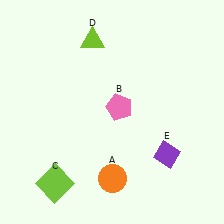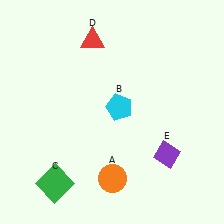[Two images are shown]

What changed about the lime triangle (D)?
In Image 1, D is lime. In Image 2, it changed to red.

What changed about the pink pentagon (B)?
In Image 1, B is pink. In Image 2, it changed to cyan.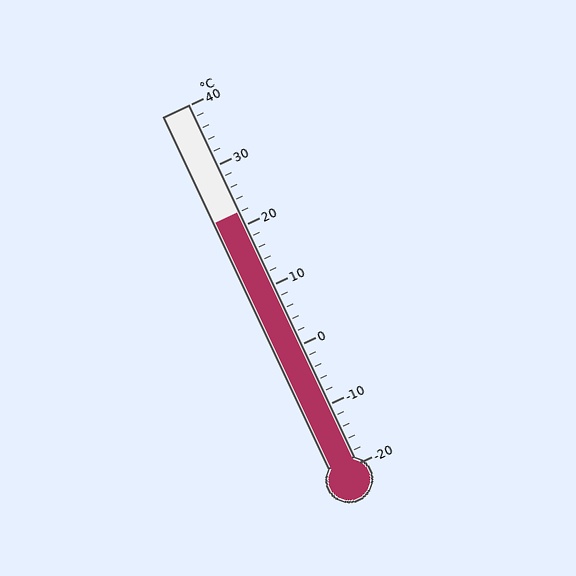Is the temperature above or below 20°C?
The temperature is above 20°C.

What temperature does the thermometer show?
The thermometer shows approximately 22°C.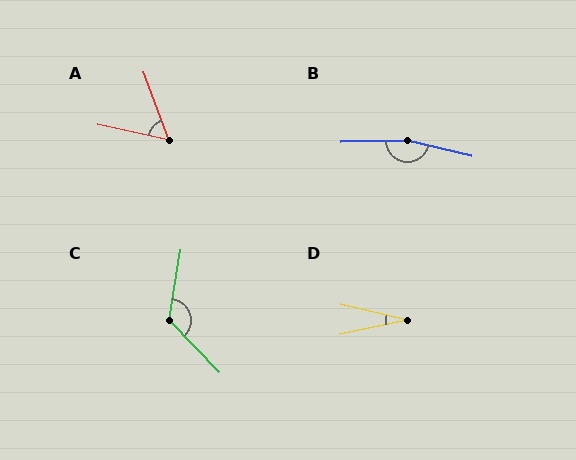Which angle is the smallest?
D, at approximately 25 degrees.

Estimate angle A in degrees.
Approximately 57 degrees.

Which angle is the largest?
B, at approximately 165 degrees.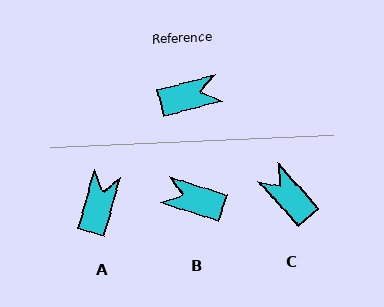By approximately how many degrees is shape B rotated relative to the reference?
Approximately 147 degrees counter-clockwise.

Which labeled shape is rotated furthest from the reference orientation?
B, about 147 degrees away.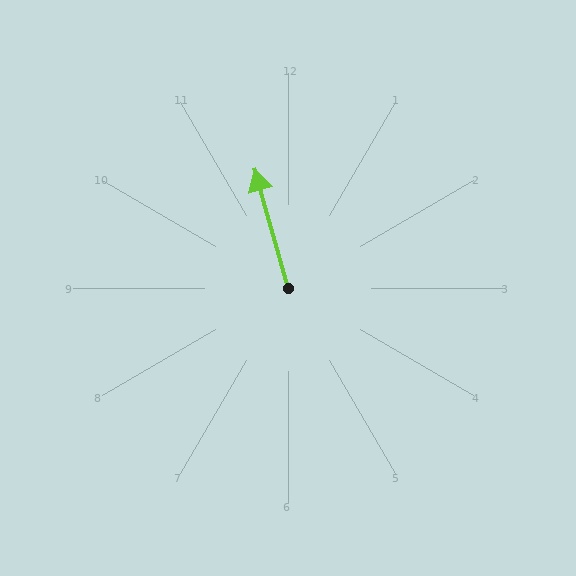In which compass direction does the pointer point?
North.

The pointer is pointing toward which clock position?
Roughly 11 o'clock.